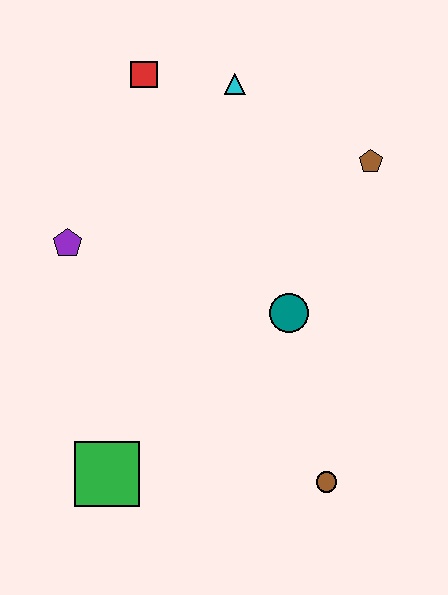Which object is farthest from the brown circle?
The red square is farthest from the brown circle.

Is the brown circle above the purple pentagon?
No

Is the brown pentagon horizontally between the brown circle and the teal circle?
No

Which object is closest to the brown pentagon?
The cyan triangle is closest to the brown pentagon.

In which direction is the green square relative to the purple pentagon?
The green square is below the purple pentagon.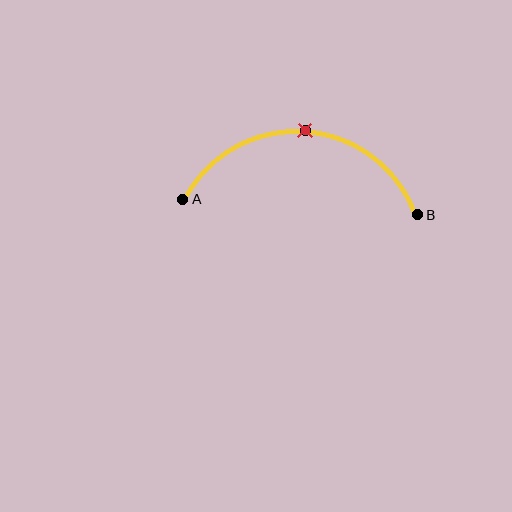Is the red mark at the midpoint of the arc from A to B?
Yes. The red mark lies on the arc at equal arc-length from both A and B — it is the arc midpoint.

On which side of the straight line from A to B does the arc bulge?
The arc bulges above the straight line connecting A and B.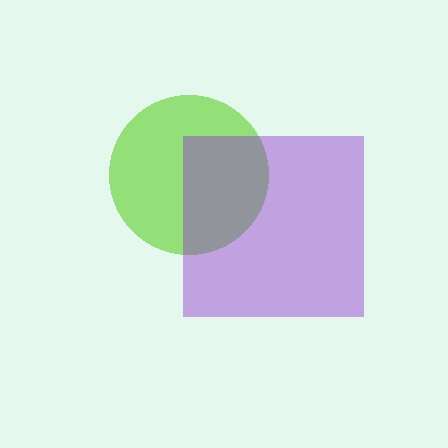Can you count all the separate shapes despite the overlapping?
Yes, there are 2 separate shapes.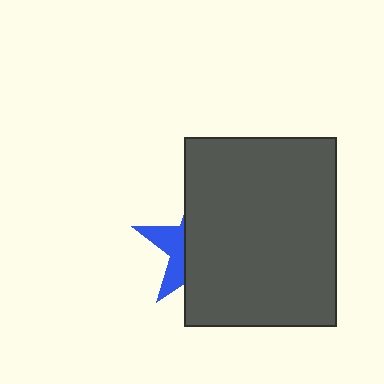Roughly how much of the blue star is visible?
A small part of it is visible (roughly 31%).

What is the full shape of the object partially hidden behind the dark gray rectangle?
The partially hidden object is a blue star.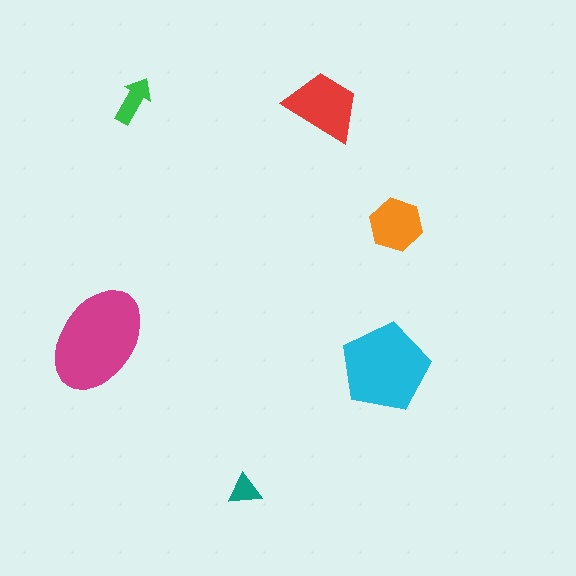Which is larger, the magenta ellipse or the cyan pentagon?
The magenta ellipse.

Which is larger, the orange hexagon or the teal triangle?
The orange hexagon.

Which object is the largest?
The magenta ellipse.